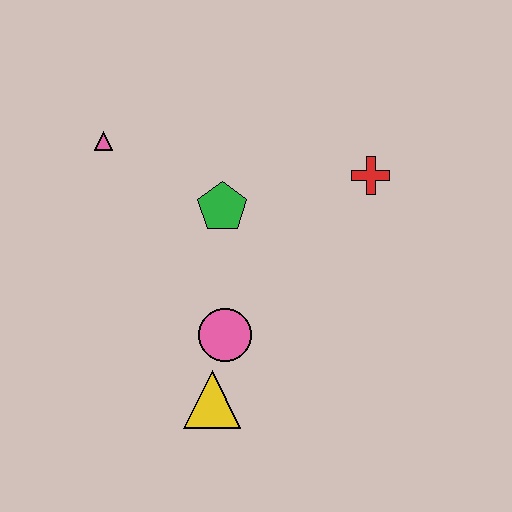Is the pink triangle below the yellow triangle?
No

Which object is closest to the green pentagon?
The pink circle is closest to the green pentagon.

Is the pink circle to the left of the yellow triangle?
No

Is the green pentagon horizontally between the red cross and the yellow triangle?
Yes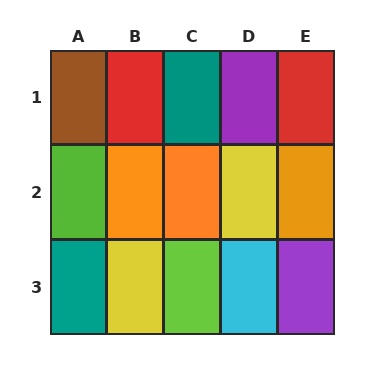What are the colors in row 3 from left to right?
Teal, yellow, lime, cyan, purple.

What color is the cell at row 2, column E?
Orange.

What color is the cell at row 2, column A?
Lime.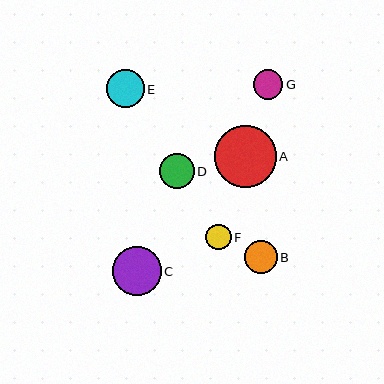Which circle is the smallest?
Circle F is the smallest with a size of approximately 25 pixels.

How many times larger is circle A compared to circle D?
Circle A is approximately 1.8 times the size of circle D.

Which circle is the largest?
Circle A is the largest with a size of approximately 62 pixels.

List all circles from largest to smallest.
From largest to smallest: A, C, E, D, B, G, F.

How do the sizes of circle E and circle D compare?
Circle E and circle D are approximately the same size.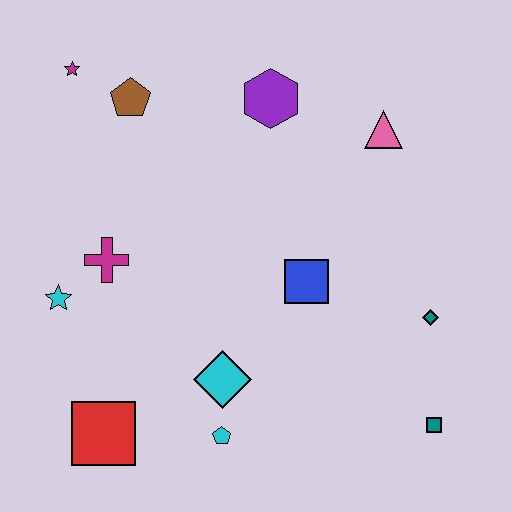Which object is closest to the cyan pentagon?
The cyan diamond is closest to the cyan pentagon.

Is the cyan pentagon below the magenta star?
Yes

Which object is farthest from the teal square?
The magenta star is farthest from the teal square.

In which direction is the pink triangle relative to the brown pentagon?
The pink triangle is to the right of the brown pentagon.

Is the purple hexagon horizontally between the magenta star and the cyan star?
No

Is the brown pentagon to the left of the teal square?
Yes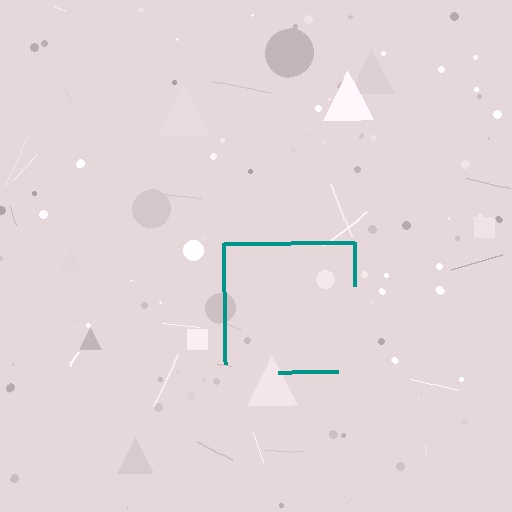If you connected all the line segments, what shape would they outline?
They would outline a square.